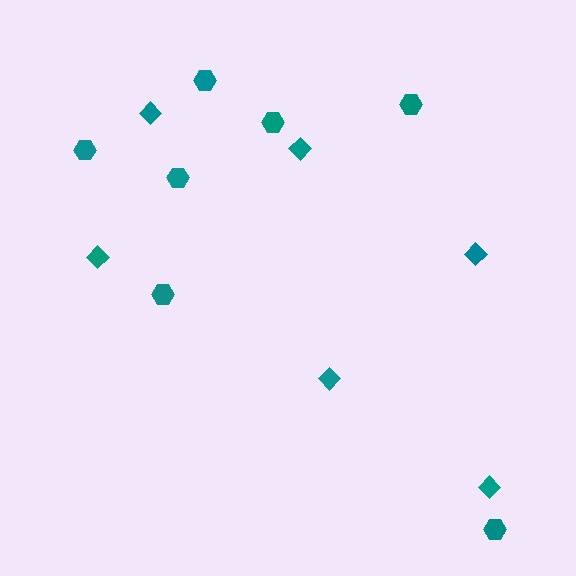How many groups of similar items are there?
There are 2 groups: one group of diamonds (6) and one group of hexagons (7).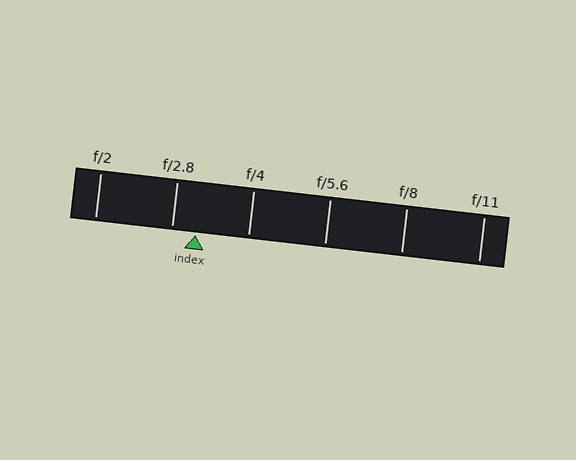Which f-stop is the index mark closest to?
The index mark is closest to f/2.8.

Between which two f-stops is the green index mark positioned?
The index mark is between f/2.8 and f/4.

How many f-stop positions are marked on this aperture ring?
There are 6 f-stop positions marked.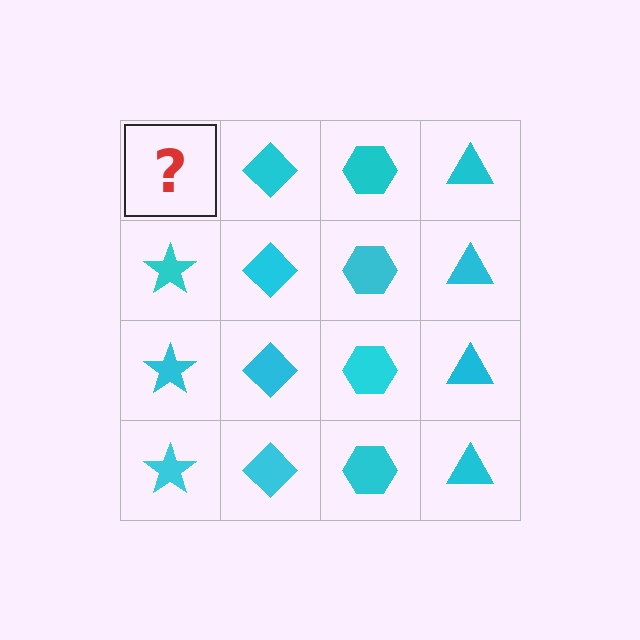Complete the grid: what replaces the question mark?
The question mark should be replaced with a cyan star.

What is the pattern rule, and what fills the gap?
The rule is that each column has a consistent shape. The gap should be filled with a cyan star.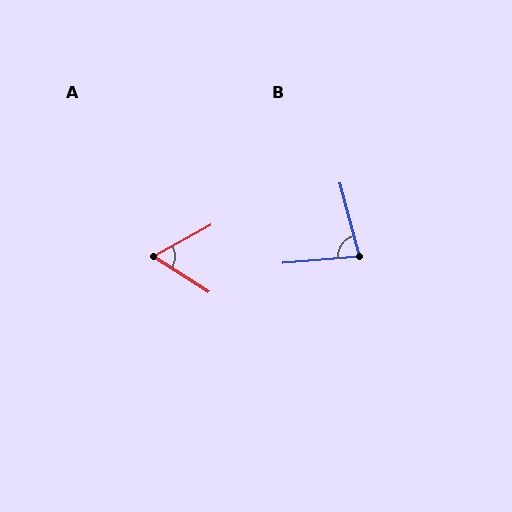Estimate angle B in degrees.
Approximately 80 degrees.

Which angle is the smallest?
A, at approximately 61 degrees.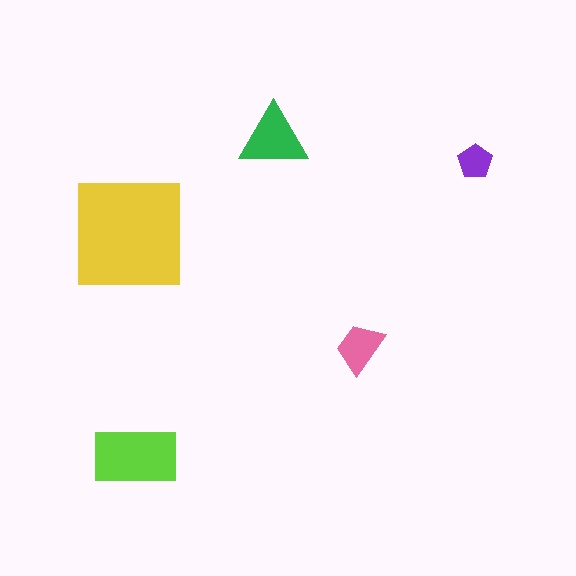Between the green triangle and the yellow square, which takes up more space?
The yellow square.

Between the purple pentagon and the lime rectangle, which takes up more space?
The lime rectangle.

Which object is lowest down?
The lime rectangle is bottommost.